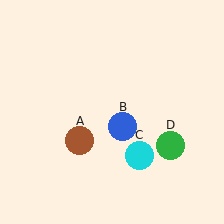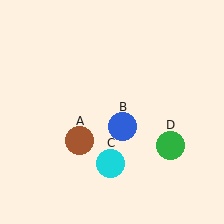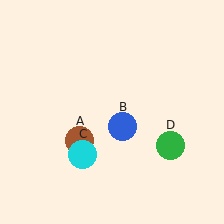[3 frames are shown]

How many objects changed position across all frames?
1 object changed position: cyan circle (object C).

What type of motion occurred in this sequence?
The cyan circle (object C) rotated clockwise around the center of the scene.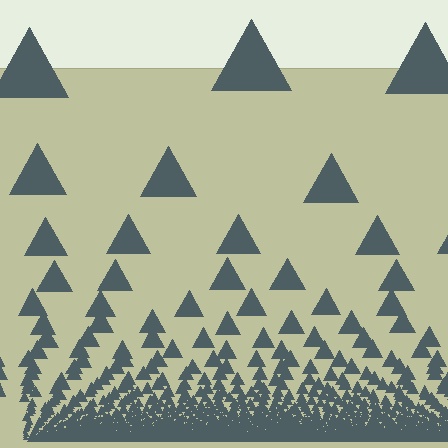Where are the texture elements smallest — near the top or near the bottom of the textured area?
Near the bottom.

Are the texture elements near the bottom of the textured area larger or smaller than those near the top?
Smaller. The gradient is inverted — elements near the bottom are smaller and denser.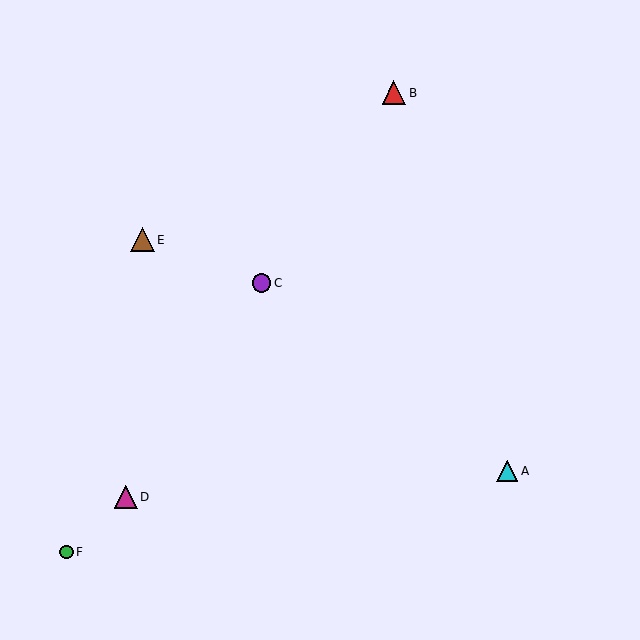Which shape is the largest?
The brown triangle (labeled E) is the largest.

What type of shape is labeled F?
Shape F is a green circle.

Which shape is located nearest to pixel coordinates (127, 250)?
The brown triangle (labeled E) at (142, 240) is nearest to that location.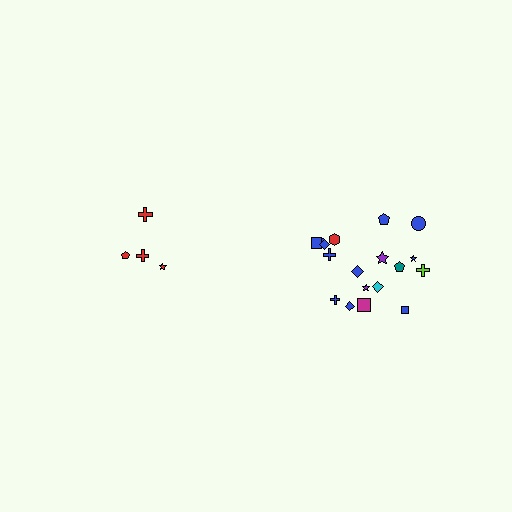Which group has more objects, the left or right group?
The right group.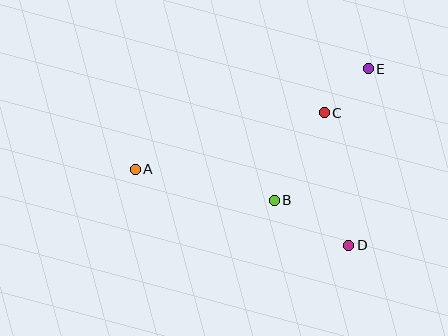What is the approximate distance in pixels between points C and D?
The distance between C and D is approximately 135 pixels.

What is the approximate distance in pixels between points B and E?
The distance between B and E is approximately 161 pixels.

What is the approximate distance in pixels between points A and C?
The distance between A and C is approximately 197 pixels.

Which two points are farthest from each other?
Points A and E are farthest from each other.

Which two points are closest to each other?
Points C and E are closest to each other.